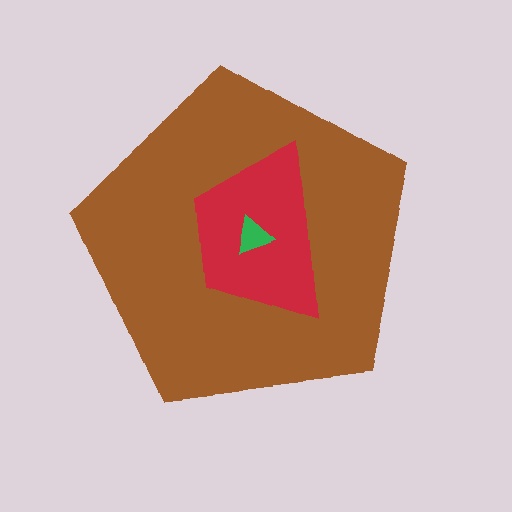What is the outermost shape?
The brown pentagon.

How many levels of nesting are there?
3.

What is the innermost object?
The green triangle.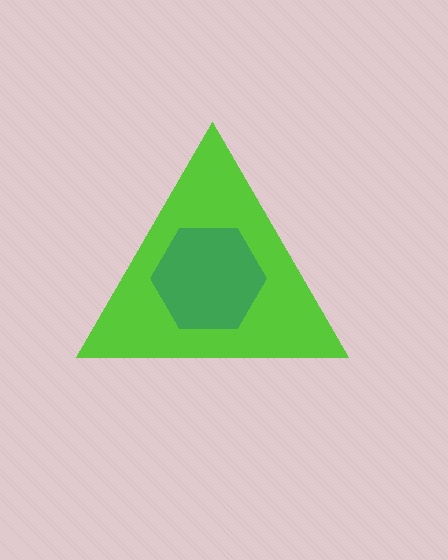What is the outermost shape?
The lime triangle.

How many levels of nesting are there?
2.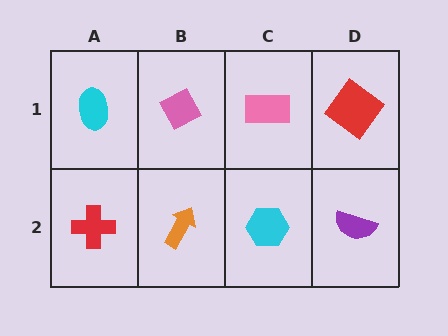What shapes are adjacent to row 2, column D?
A red diamond (row 1, column D), a cyan hexagon (row 2, column C).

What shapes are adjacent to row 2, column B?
A pink diamond (row 1, column B), a red cross (row 2, column A), a cyan hexagon (row 2, column C).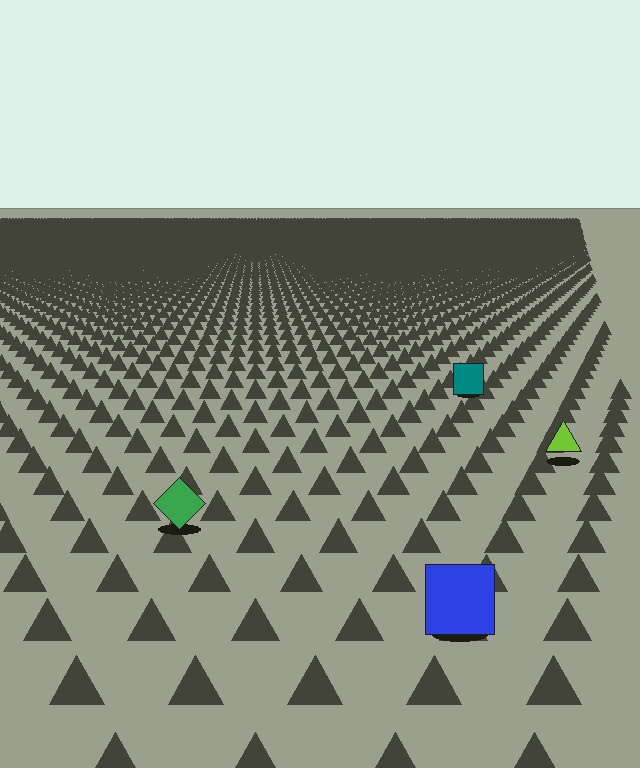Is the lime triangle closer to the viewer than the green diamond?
No. The green diamond is closer — you can tell from the texture gradient: the ground texture is coarser near it.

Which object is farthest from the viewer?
The teal square is farthest from the viewer. It appears smaller and the ground texture around it is denser.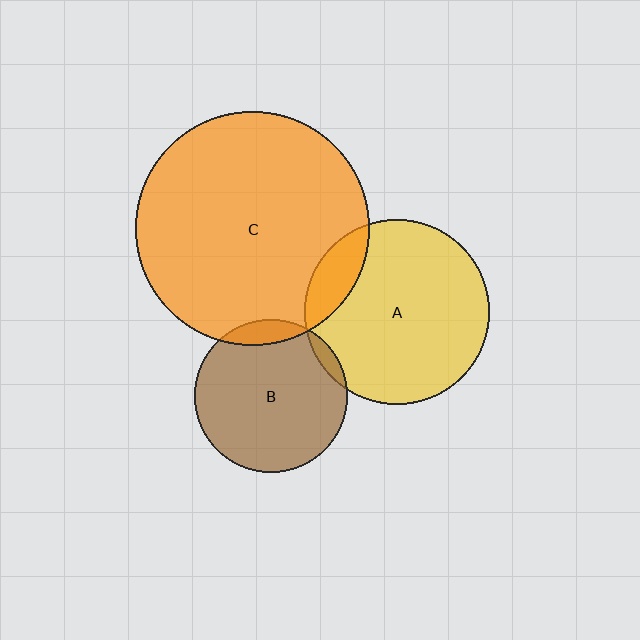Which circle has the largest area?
Circle C (orange).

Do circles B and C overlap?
Yes.